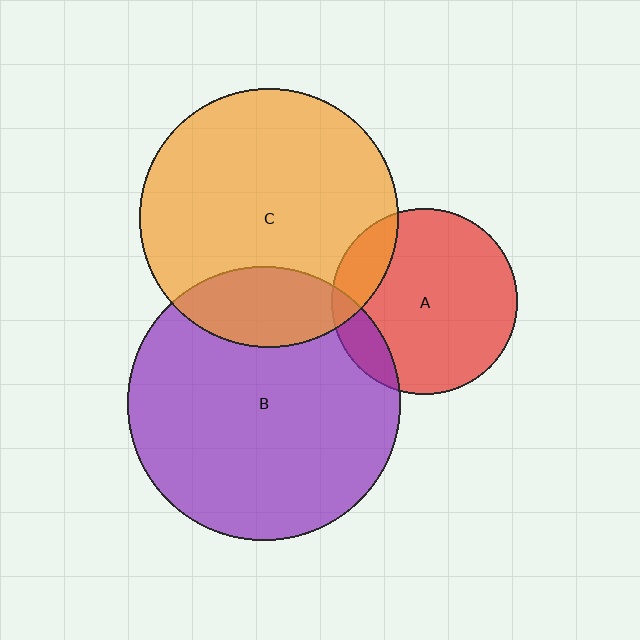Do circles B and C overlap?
Yes.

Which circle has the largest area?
Circle B (purple).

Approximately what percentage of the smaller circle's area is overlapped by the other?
Approximately 20%.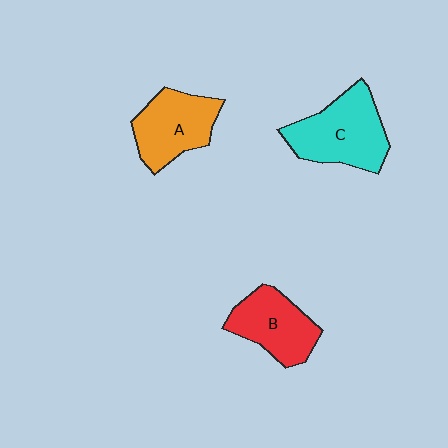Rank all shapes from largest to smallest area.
From largest to smallest: C (cyan), A (orange), B (red).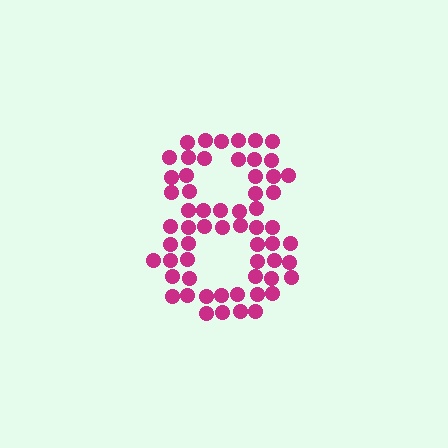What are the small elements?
The small elements are circles.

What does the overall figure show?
The overall figure shows the digit 8.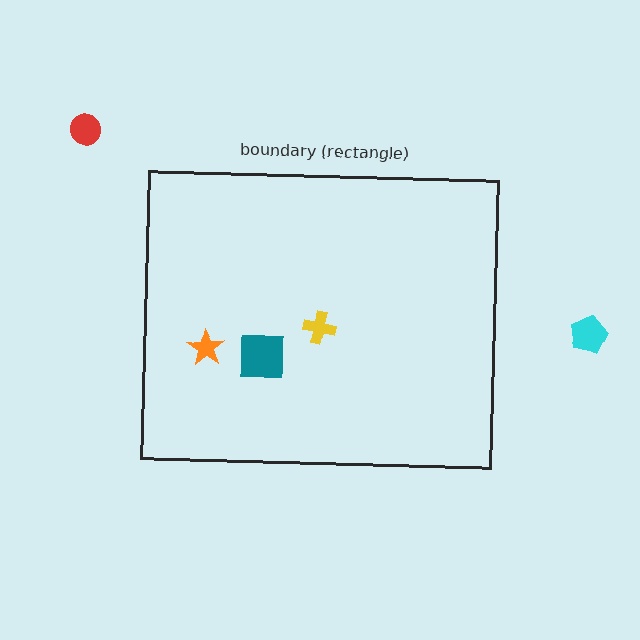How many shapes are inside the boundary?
3 inside, 2 outside.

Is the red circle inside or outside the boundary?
Outside.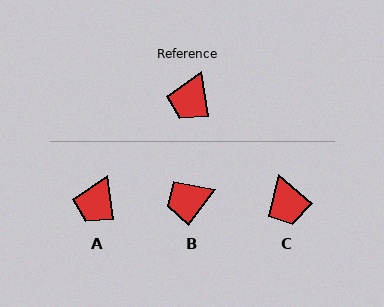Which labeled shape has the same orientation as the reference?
A.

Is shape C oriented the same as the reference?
No, it is off by about 42 degrees.